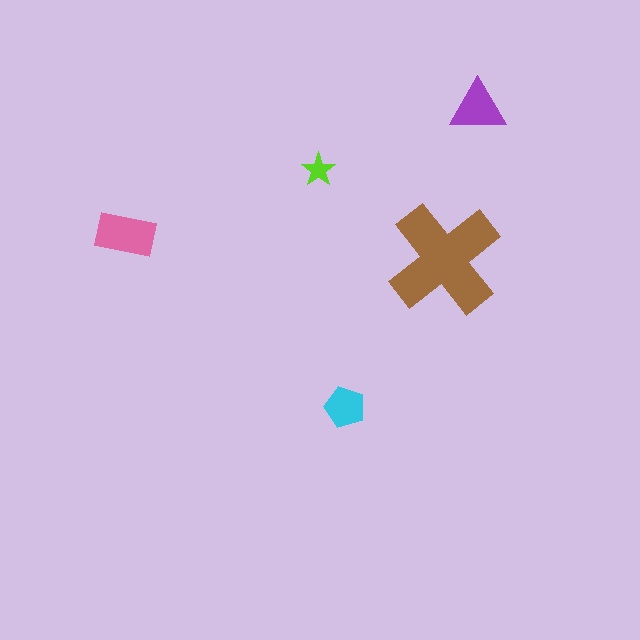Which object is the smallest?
The lime star.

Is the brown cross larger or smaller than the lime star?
Larger.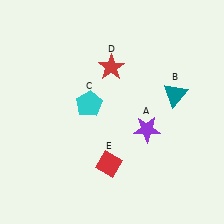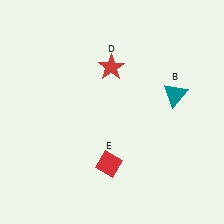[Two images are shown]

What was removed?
The purple star (A), the cyan pentagon (C) were removed in Image 2.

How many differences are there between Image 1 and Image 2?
There are 2 differences between the two images.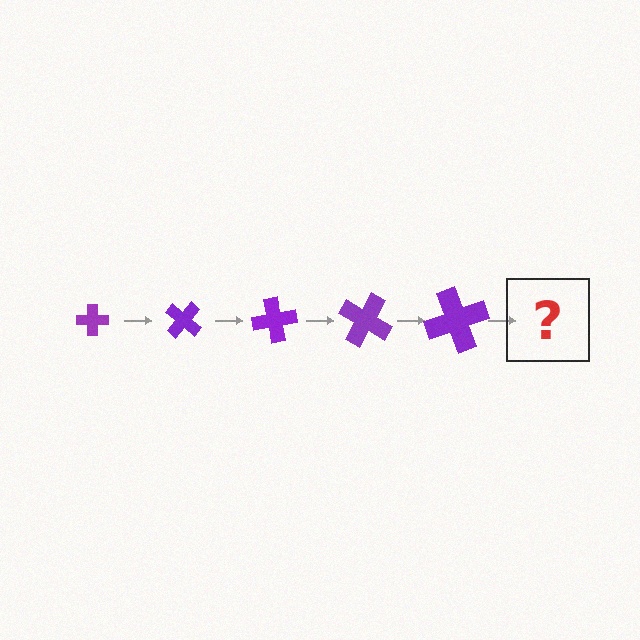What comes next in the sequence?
The next element should be a cross, larger than the previous one and rotated 200 degrees from the start.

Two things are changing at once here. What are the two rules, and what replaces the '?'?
The two rules are that the cross grows larger each step and it rotates 40 degrees each step. The '?' should be a cross, larger than the previous one and rotated 200 degrees from the start.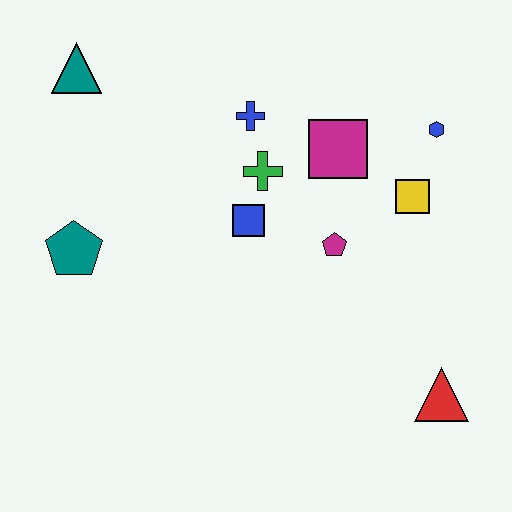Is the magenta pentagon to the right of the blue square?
Yes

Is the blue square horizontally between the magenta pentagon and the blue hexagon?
No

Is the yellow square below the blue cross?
Yes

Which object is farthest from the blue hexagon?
The teal pentagon is farthest from the blue hexagon.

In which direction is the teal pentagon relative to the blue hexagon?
The teal pentagon is to the left of the blue hexagon.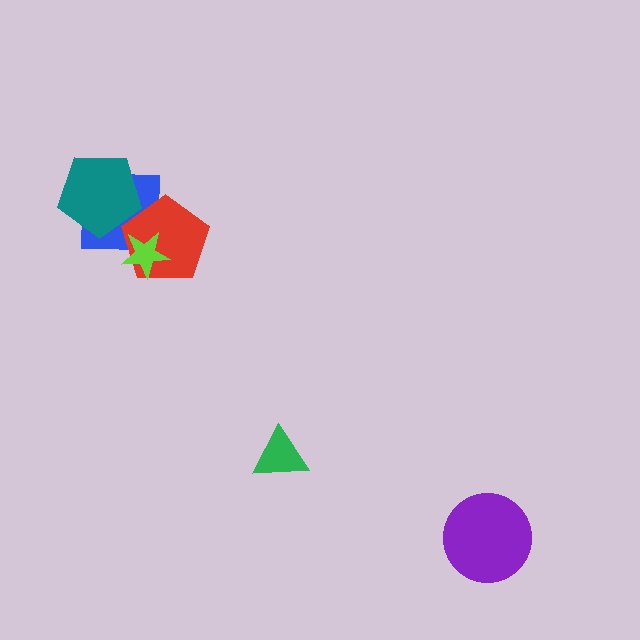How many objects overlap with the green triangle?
0 objects overlap with the green triangle.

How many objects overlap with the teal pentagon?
2 objects overlap with the teal pentagon.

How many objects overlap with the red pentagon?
3 objects overlap with the red pentagon.